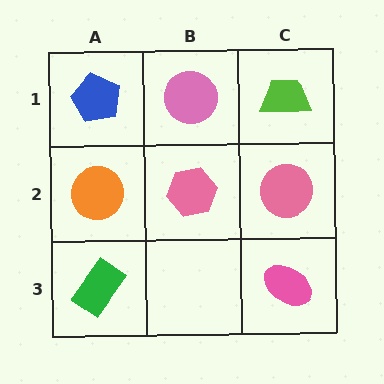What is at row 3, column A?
A green rectangle.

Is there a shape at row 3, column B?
No, that cell is empty.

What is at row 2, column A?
An orange circle.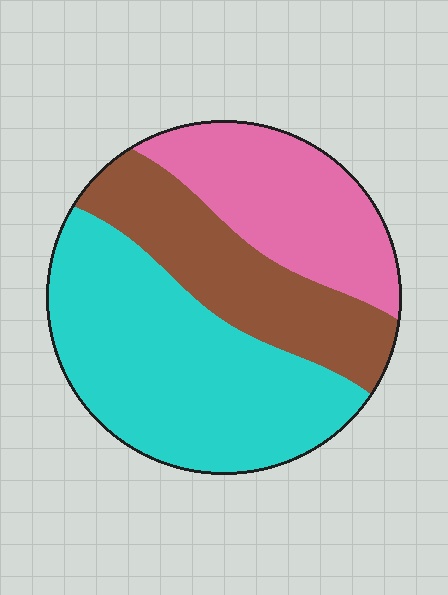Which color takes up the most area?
Cyan, at roughly 45%.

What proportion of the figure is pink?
Pink covers 26% of the figure.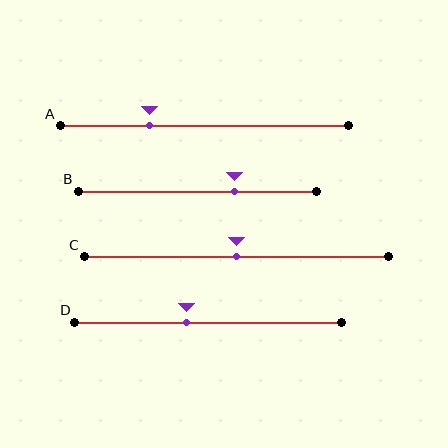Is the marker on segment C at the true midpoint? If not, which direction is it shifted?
Yes, the marker on segment C is at the true midpoint.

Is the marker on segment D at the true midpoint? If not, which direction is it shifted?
No, the marker on segment D is shifted to the left by about 8% of the segment length.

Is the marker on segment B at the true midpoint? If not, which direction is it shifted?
No, the marker on segment B is shifted to the right by about 16% of the segment length.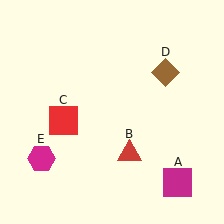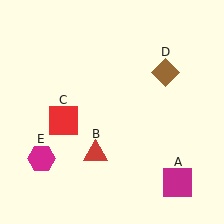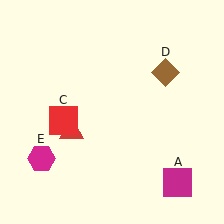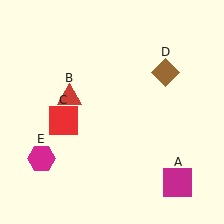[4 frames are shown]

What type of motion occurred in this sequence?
The red triangle (object B) rotated clockwise around the center of the scene.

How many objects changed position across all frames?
1 object changed position: red triangle (object B).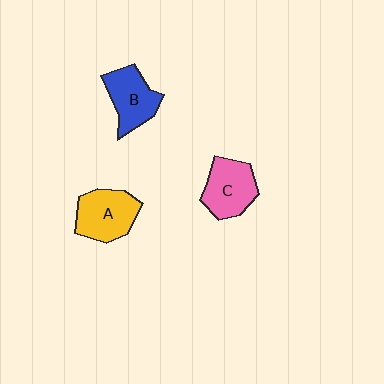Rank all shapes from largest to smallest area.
From largest to smallest: A (yellow), C (pink), B (blue).